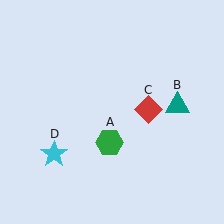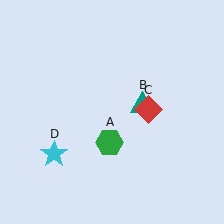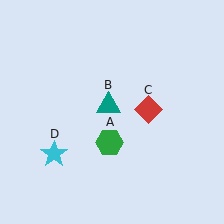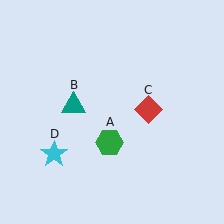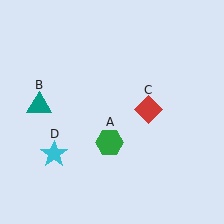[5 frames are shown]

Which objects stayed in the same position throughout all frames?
Green hexagon (object A) and red diamond (object C) and cyan star (object D) remained stationary.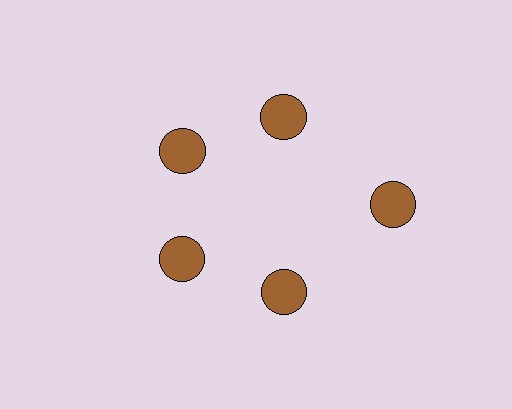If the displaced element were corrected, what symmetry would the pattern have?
It would have 5-fold rotational symmetry — the pattern would map onto itself every 72 degrees.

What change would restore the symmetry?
The symmetry would be restored by moving it inward, back onto the ring so that all 5 circles sit at equal angles and equal distance from the center.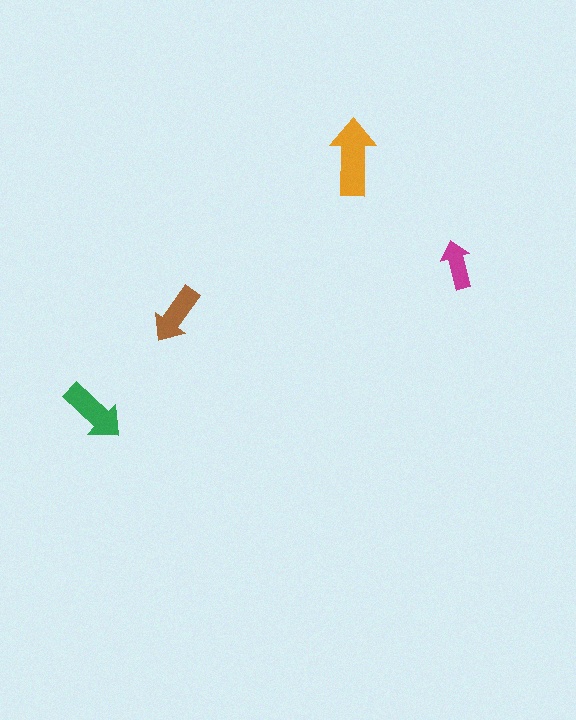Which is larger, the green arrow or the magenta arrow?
The green one.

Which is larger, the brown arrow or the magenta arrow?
The brown one.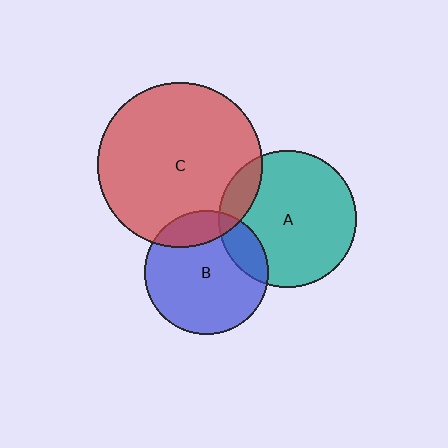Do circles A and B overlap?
Yes.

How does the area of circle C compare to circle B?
Approximately 1.8 times.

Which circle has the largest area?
Circle C (red).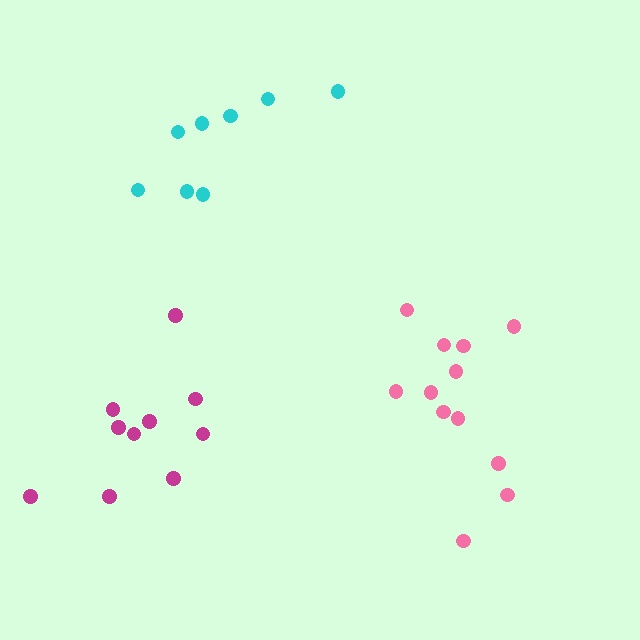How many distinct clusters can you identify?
There are 3 distinct clusters.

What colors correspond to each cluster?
The clusters are colored: cyan, magenta, pink.